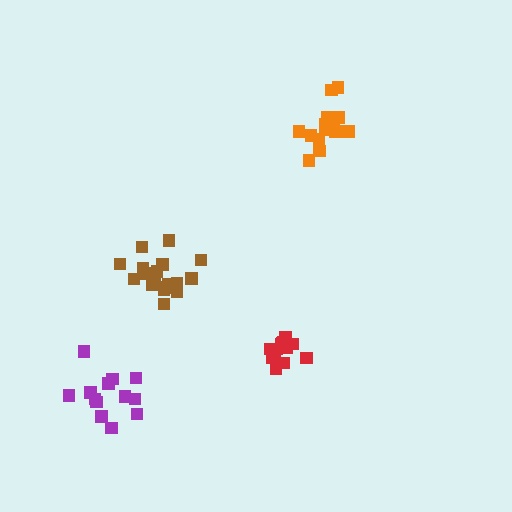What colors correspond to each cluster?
The clusters are colored: red, purple, orange, brown.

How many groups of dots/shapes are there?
There are 4 groups.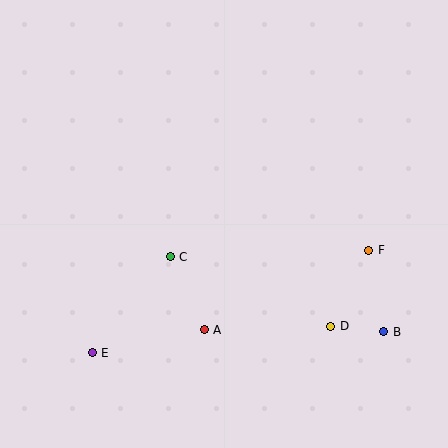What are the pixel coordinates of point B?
Point B is at (384, 332).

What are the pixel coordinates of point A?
Point A is at (204, 330).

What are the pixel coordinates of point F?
Point F is at (369, 250).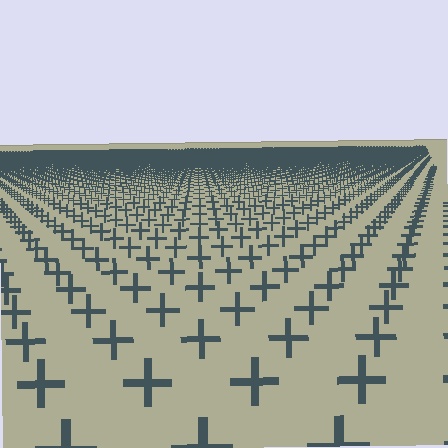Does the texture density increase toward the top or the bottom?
Density increases toward the top.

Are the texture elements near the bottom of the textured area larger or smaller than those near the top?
Larger. Near the bottom, elements are closer to the viewer and appear at a bigger on-screen size.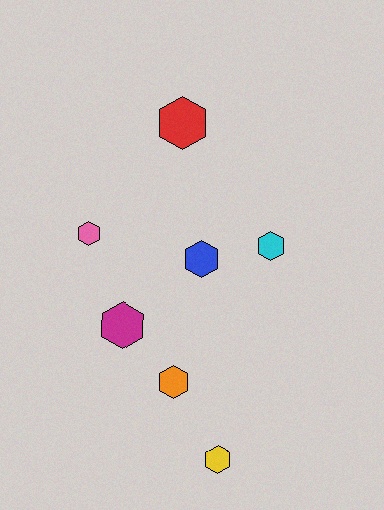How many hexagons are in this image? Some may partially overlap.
There are 7 hexagons.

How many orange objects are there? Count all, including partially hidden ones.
There is 1 orange object.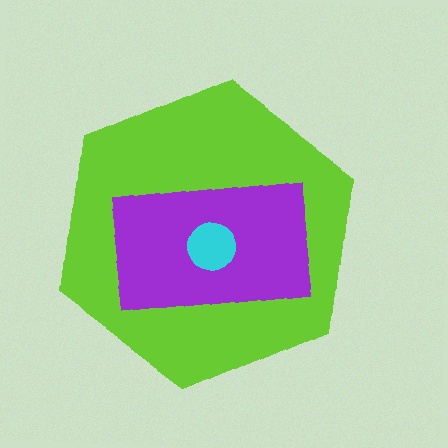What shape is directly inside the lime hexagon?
The purple rectangle.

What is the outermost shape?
The lime hexagon.